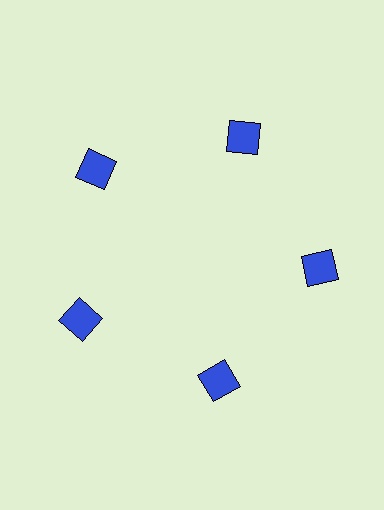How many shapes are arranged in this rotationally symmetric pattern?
There are 5 shapes, arranged in 5 groups of 1.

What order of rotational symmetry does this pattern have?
This pattern has 5-fold rotational symmetry.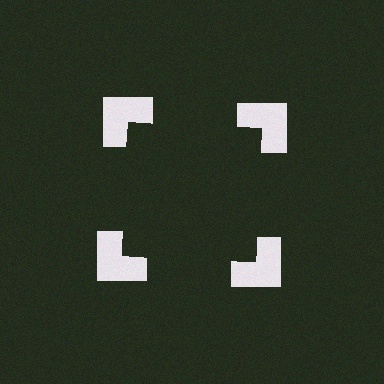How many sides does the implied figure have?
4 sides.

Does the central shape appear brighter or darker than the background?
It typically appears slightly darker than the background, even though no actual brightness change is drawn.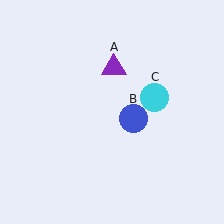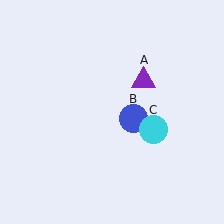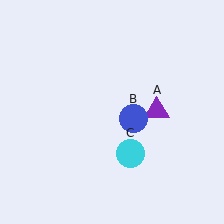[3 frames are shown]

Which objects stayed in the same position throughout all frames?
Blue circle (object B) remained stationary.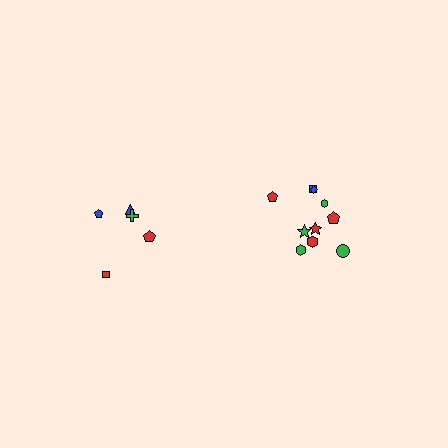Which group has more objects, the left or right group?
The right group.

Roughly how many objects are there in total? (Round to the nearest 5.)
Roughly 15 objects in total.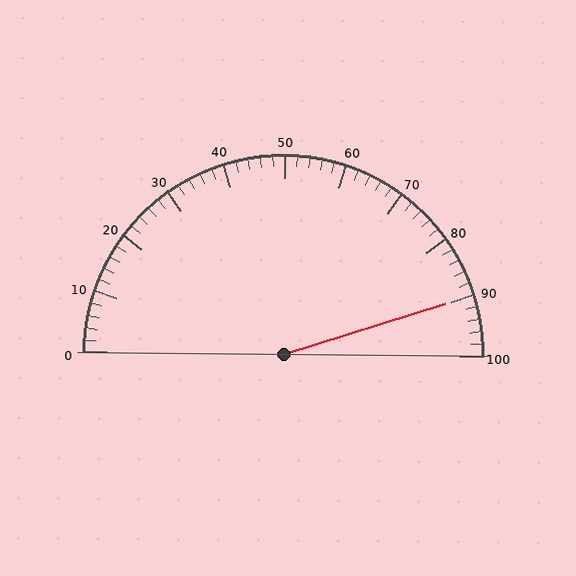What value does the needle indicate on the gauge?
The needle indicates approximately 90.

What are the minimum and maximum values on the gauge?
The gauge ranges from 0 to 100.